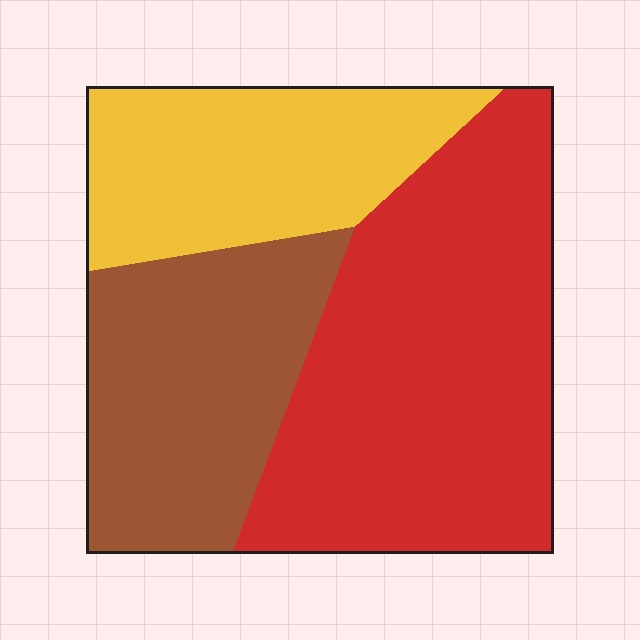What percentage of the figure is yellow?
Yellow covers roughly 25% of the figure.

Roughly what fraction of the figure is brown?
Brown covers roughly 30% of the figure.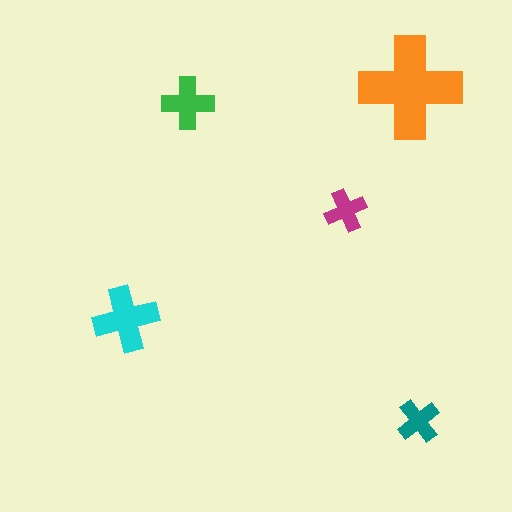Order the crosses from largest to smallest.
the orange one, the cyan one, the green one, the teal one, the magenta one.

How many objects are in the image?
There are 5 objects in the image.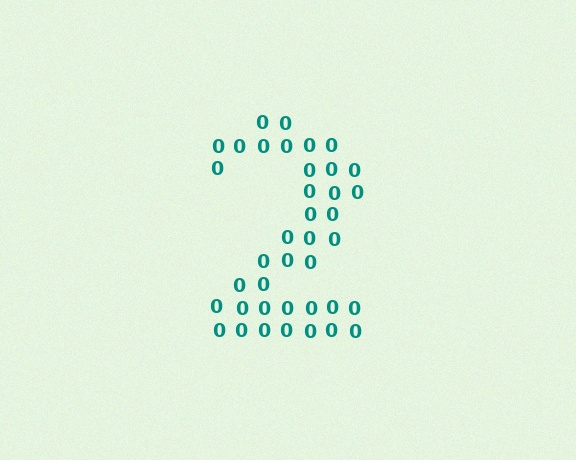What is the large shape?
The large shape is the digit 2.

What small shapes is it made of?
It is made of small digit 0's.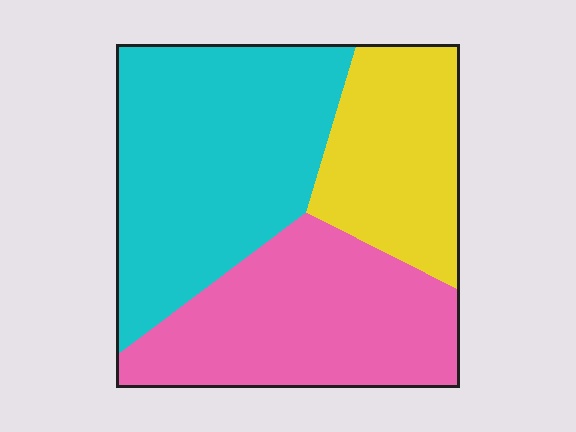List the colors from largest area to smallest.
From largest to smallest: cyan, pink, yellow.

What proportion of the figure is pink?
Pink takes up between a quarter and a half of the figure.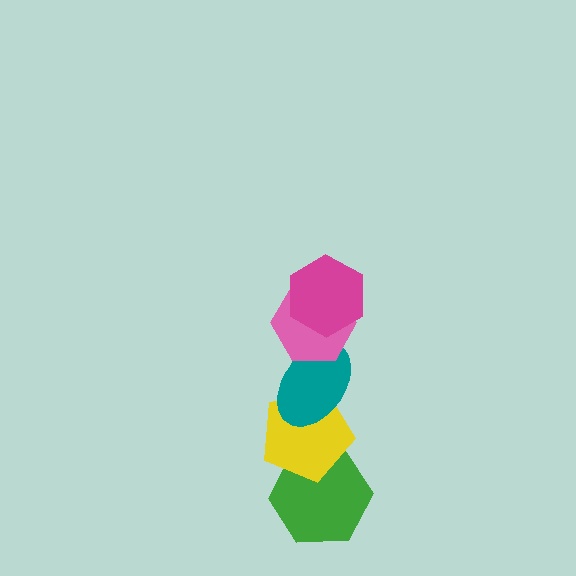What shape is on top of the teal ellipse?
The pink hexagon is on top of the teal ellipse.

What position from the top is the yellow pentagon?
The yellow pentagon is 4th from the top.